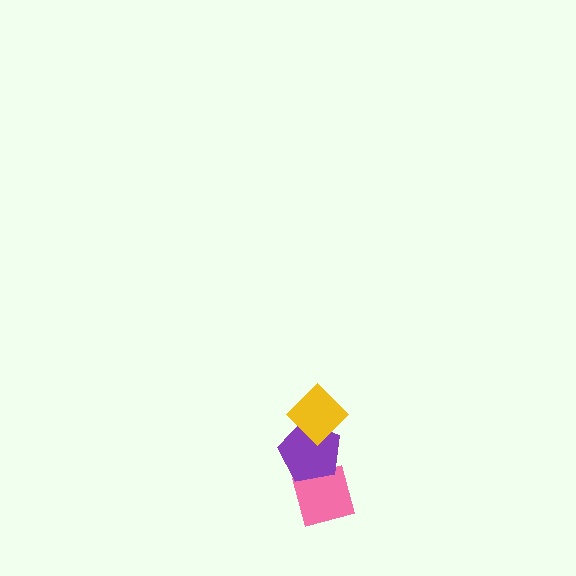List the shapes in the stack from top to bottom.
From top to bottom: the yellow diamond, the purple pentagon, the pink diamond.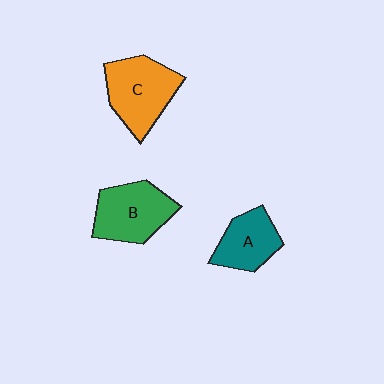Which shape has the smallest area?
Shape A (teal).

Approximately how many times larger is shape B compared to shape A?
Approximately 1.3 times.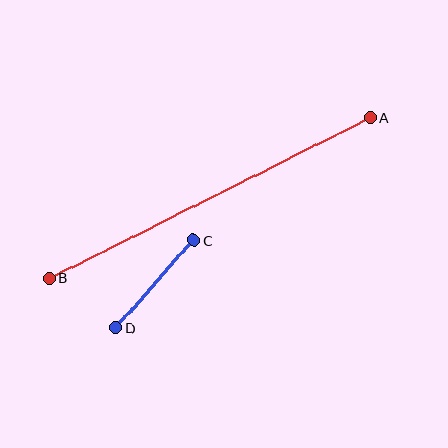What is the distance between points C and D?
The distance is approximately 117 pixels.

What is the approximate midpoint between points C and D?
The midpoint is at approximately (155, 284) pixels.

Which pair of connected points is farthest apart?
Points A and B are farthest apart.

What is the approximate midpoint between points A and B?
The midpoint is at approximately (210, 198) pixels.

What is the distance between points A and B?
The distance is approximately 359 pixels.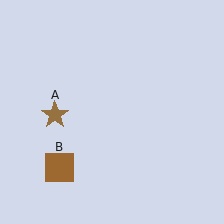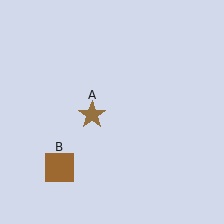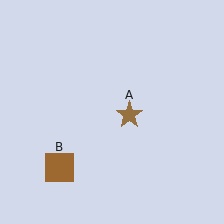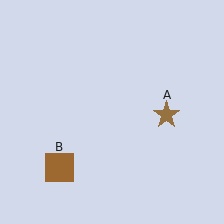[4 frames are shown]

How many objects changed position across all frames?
1 object changed position: brown star (object A).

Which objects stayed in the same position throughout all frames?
Brown square (object B) remained stationary.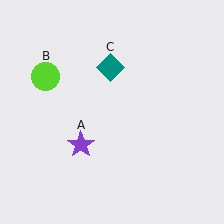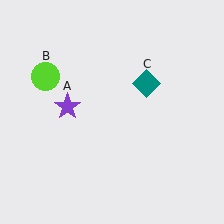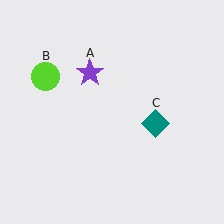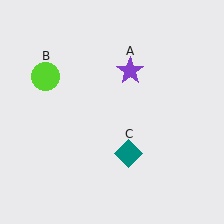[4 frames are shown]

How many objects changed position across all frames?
2 objects changed position: purple star (object A), teal diamond (object C).